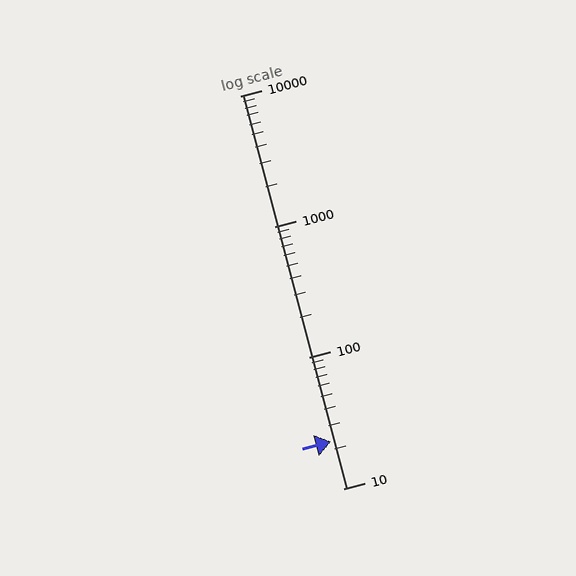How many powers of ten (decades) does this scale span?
The scale spans 3 decades, from 10 to 10000.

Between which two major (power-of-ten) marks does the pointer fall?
The pointer is between 10 and 100.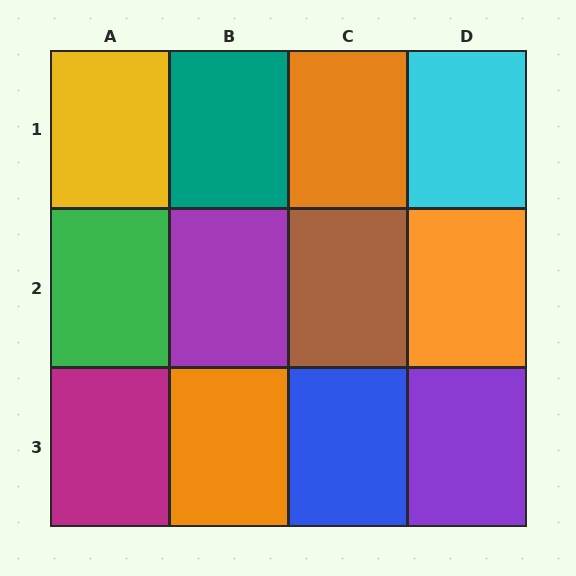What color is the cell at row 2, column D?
Orange.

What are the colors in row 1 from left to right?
Yellow, teal, orange, cyan.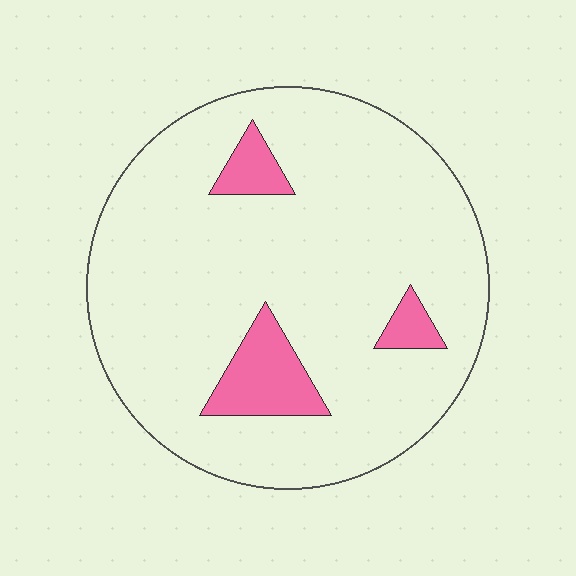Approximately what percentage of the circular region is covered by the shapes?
Approximately 10%.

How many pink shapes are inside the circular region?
3.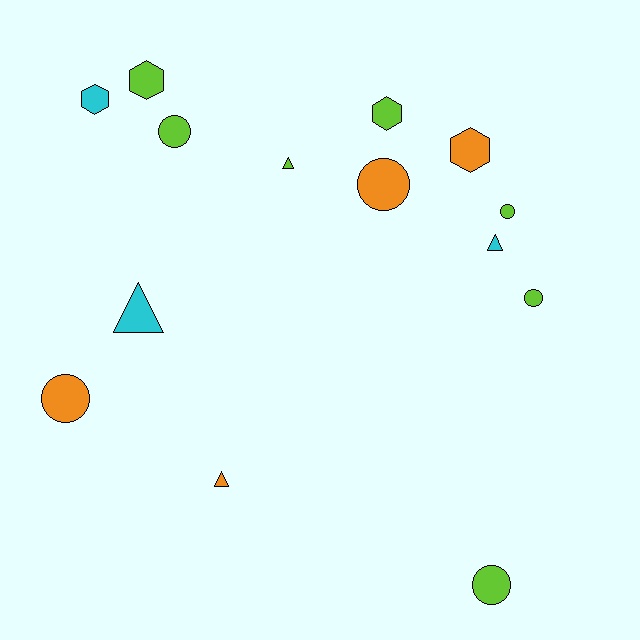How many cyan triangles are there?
There are 2 cyan triangles.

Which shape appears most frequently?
Circle, with 6 objects.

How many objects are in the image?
There are 14 objects.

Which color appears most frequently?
Lime, with 7 objects.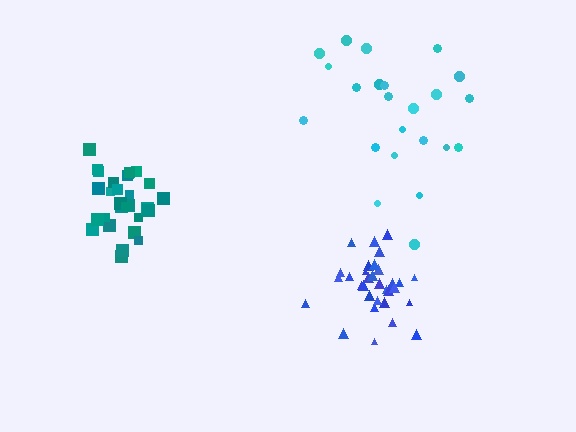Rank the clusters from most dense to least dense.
blue, teal, cyan.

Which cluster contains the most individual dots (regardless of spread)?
Blue (34).